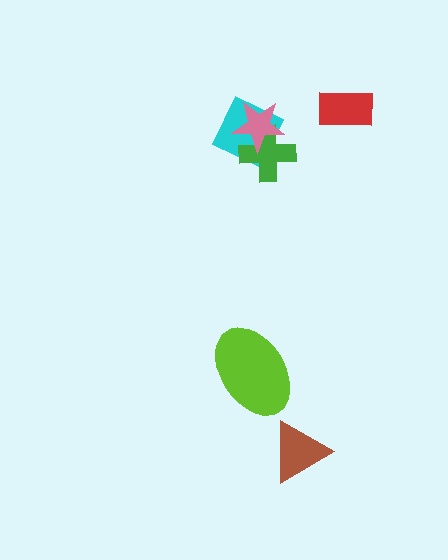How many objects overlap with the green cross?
2 objects overlap with the green cross.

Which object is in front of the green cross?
The pink star is in front of the green cross.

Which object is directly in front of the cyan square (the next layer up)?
The green cross is directly in front of the cyan square.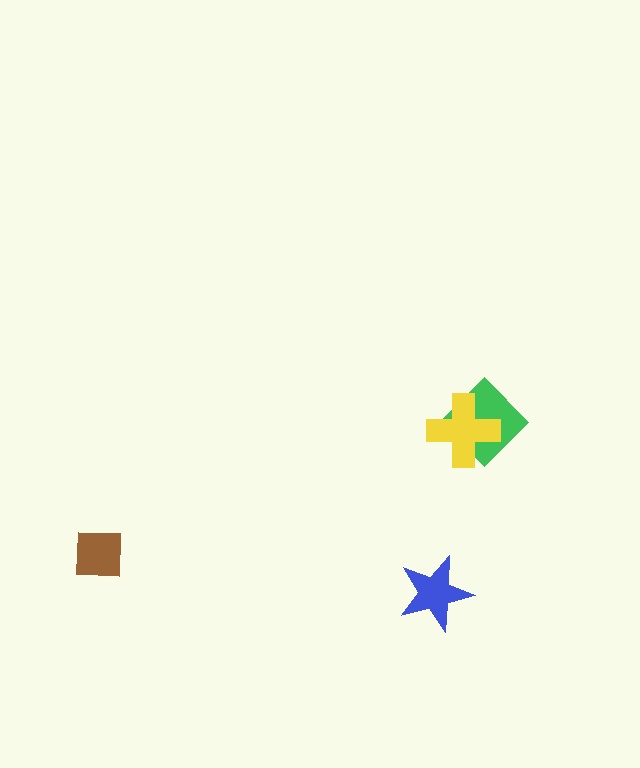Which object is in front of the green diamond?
The yellow cross is in front of the green diamond.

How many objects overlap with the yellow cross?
1 object overlaps with the yellow cross.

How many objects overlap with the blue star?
0 objects overlap with the blue star.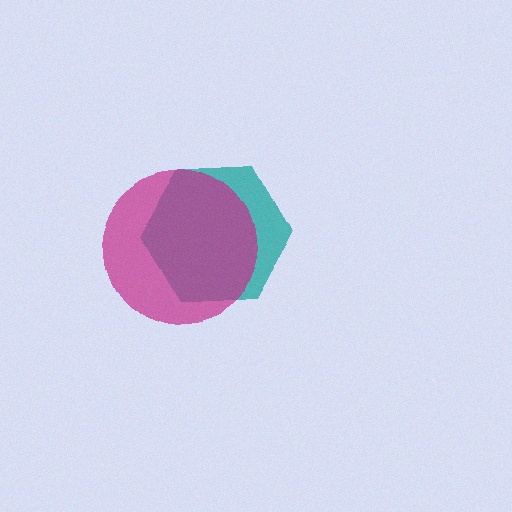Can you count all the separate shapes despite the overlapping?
Yes, there are 2 separate shapes.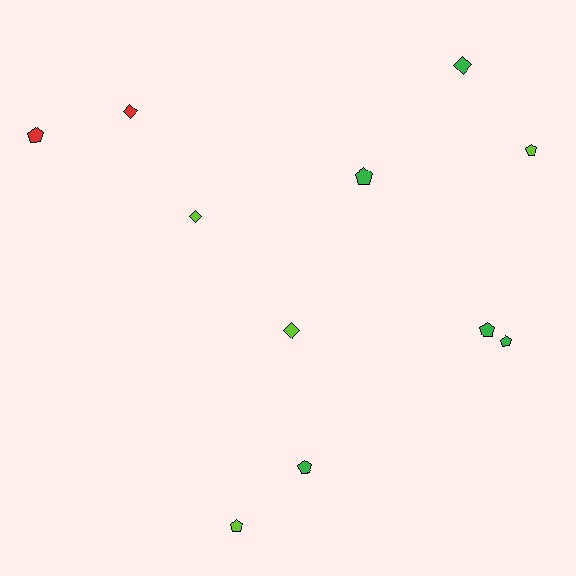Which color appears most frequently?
Green, with 5 objects.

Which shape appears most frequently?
Pentagon, with 7 objects.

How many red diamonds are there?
There is 1 red diamond.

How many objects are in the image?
There are 11 objects.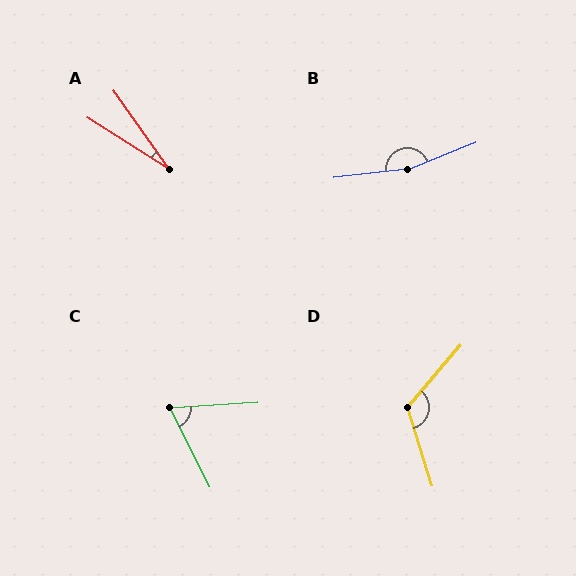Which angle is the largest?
B, at approximately 164 degrees.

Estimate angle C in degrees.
Approximately 67 degrees.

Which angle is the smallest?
A, at approximately 22 degrees.